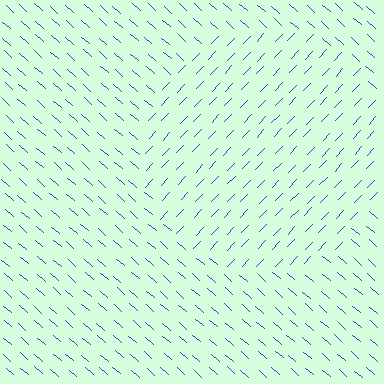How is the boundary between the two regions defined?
The boundary is defined purely by a change in line orientation (approximately 88 degrees difference). All lines are the same color and thickness.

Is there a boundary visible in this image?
Yes, there is a texture boundary formed by a change in line orientation.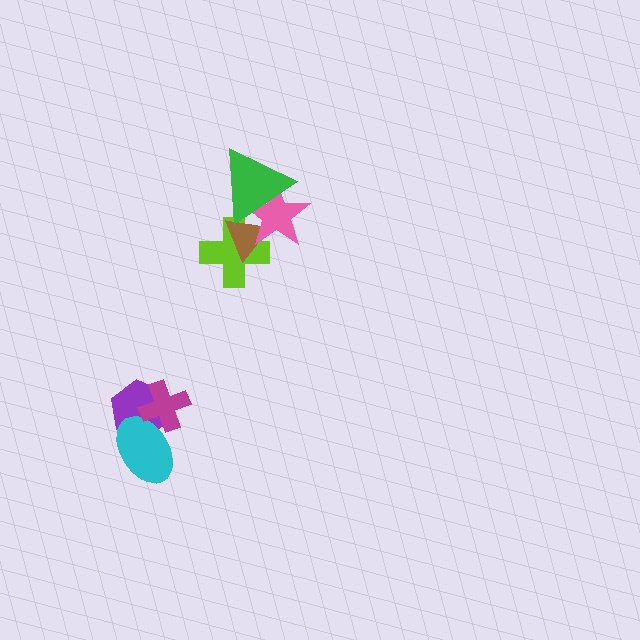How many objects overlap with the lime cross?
3 objects overlap with the lime cross.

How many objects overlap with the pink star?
3 objects overlap with the pink star.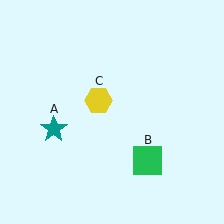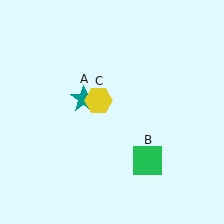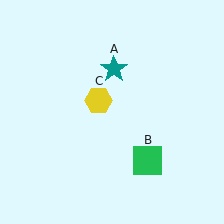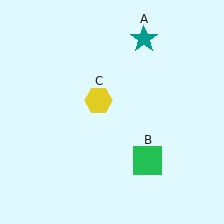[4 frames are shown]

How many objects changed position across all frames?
1 object changed position: teal star (object A).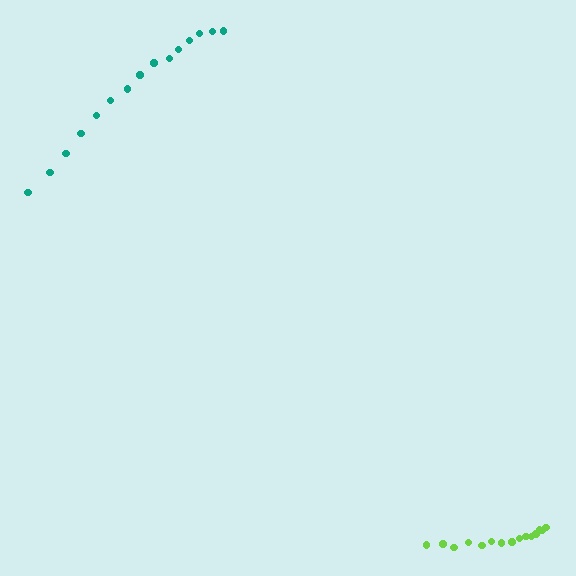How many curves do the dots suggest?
There are 2 distinct paths.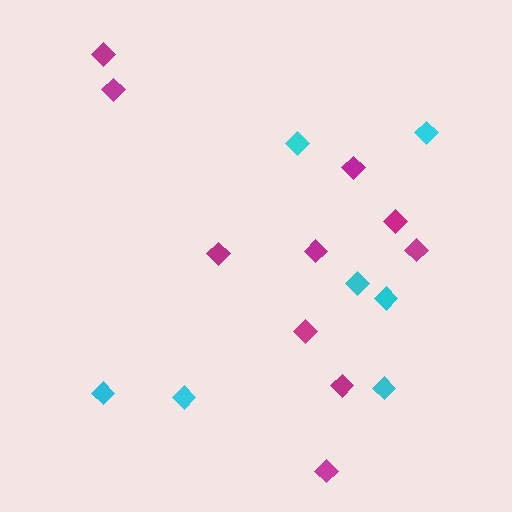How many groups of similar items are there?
There are 2 groups: one group of cyan diamonds (7) and one group of magenta diamonds (10).